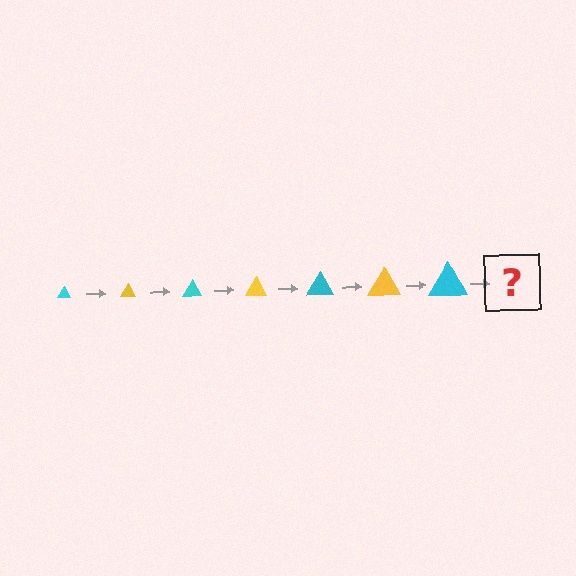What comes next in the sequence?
The next element should be a yellow triangle, larger than the previous one.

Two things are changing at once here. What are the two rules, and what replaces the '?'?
The two rules are that the triangle grows larger each step and the color cycles through cyan and yellow. The '?' should be a yellow triangle, larger than the previous one.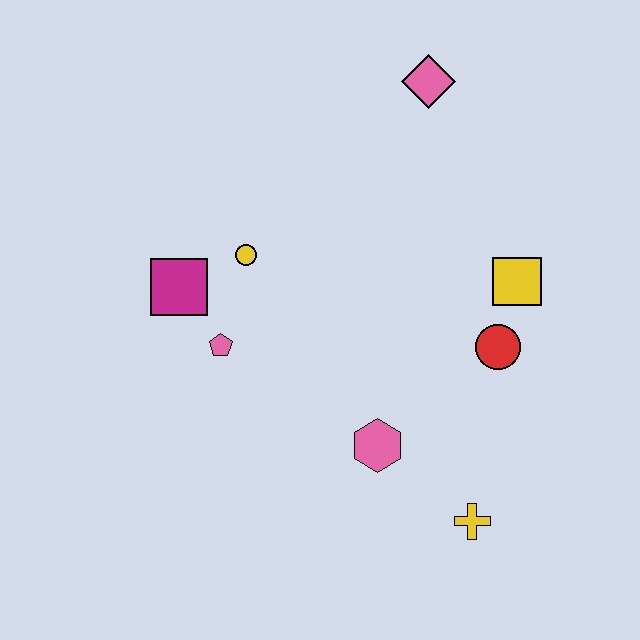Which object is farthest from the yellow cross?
The pink diamond is farthest from the yellow cross.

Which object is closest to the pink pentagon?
The magenta square is closest to the pink pentagon.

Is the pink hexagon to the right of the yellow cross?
No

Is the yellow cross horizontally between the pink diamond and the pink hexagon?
No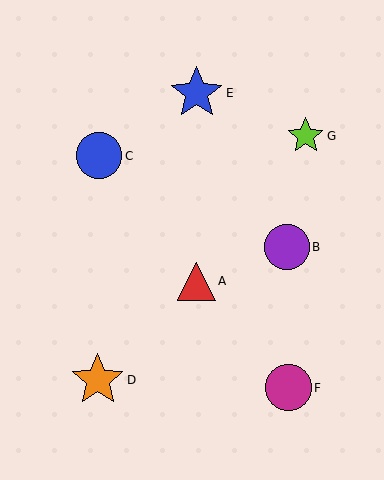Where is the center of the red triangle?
The center of the red triangle is at (196, 281).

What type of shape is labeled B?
Shape B is a purple circle.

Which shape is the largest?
The orange star (labeled D) is the largest.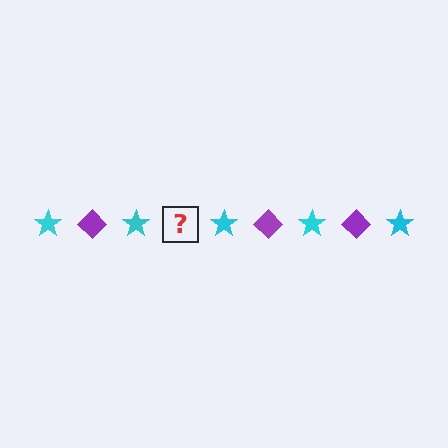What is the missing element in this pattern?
The missing element is a purple diamond.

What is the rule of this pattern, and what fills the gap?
The rule is that the pattern alternates between cyan star and purple diamond. The gap should be filled with a purple diamond.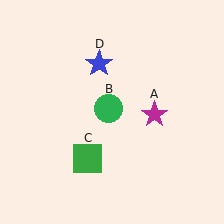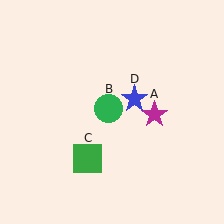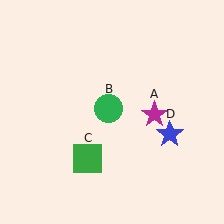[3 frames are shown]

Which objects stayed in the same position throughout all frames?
Magenta star (object A) and green circle (object B) and green square (object C) remained stationary.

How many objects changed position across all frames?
1 object changed position: blue star (object D).